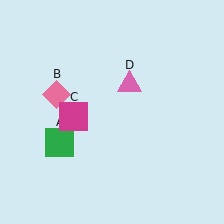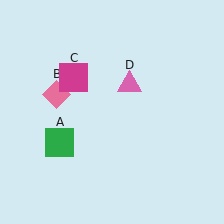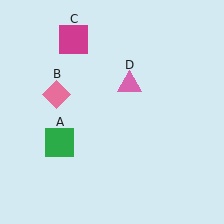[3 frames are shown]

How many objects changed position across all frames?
1 object changed position: magenta square (object C).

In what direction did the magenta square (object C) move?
The magenta square (object C) moved up.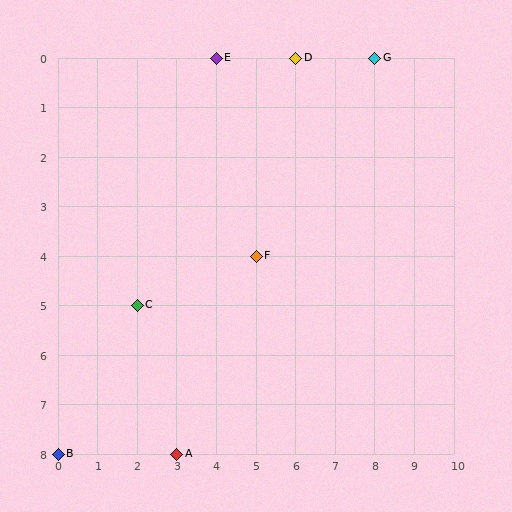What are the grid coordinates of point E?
Point E is at grid coordinates (4, 0).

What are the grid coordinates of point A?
Point A is at grid coordinates (3, 8).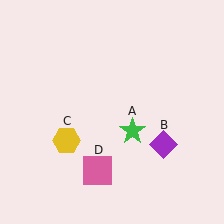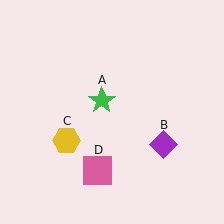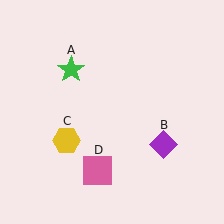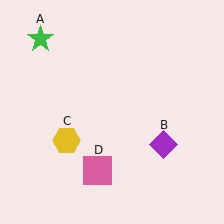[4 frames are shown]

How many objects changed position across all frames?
1 object changed position: green star (object A).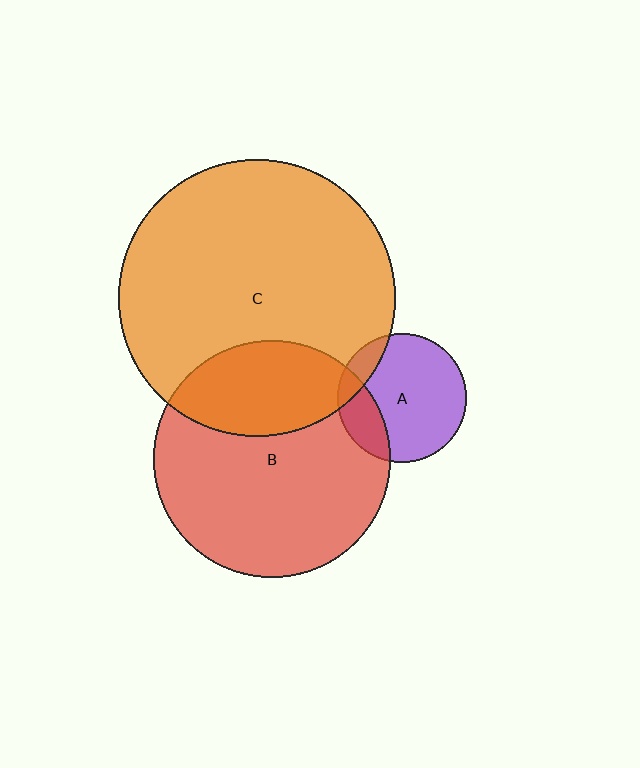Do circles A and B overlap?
Yes.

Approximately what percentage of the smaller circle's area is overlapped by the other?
Approximately 20%.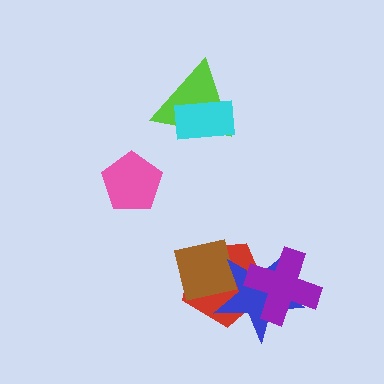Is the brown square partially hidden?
Yes, it is partially covered by another shape.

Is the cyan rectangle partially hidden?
No, no other shape covers it.